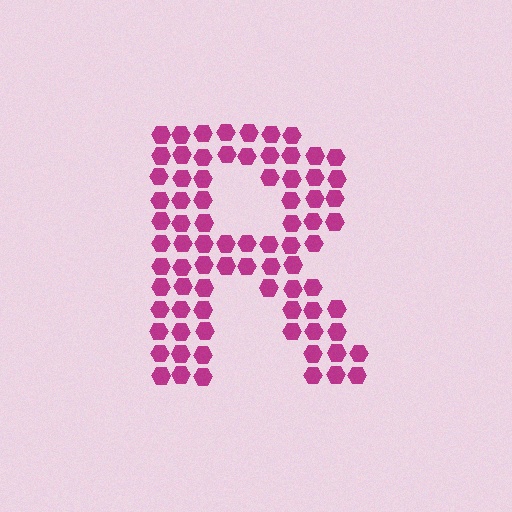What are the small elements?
The small elements are hexagons.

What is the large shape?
The large shape is the letter R.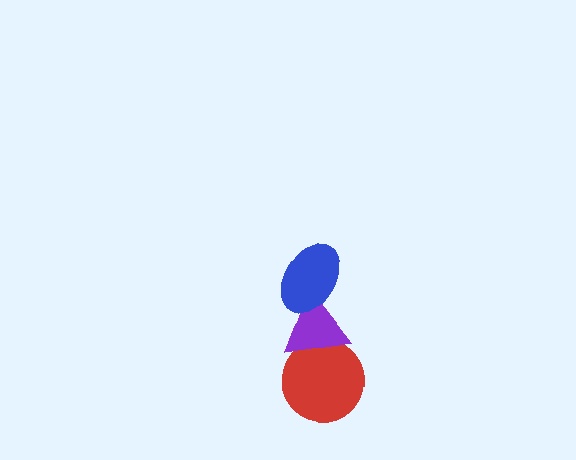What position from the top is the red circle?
The red circle is 3rd from the top.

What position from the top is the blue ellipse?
The blue ellipse is 1st from the top.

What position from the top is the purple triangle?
The purple triangle is 2nd from the top.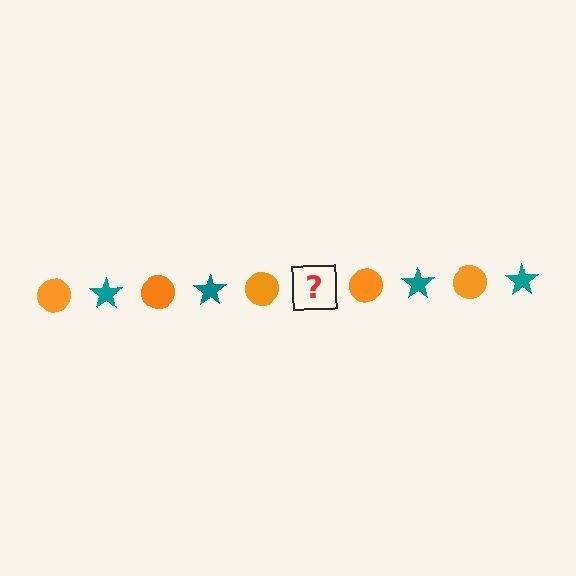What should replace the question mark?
The question mark should be replaced with a teal star.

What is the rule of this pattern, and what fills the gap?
The rule is that the pattern alternates between orange circle and teal star. The gap should be filled with a teal star.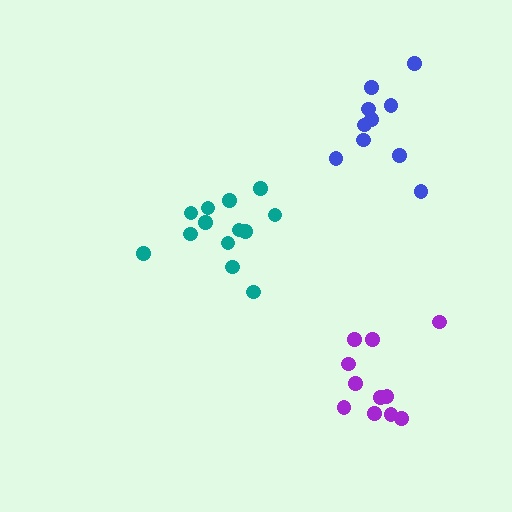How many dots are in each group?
Group 1: 11 dots, Group 2: 13 dots, Group 3: 10 dots (34 total).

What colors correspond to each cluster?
The clusters are colored: purple, teal, blue.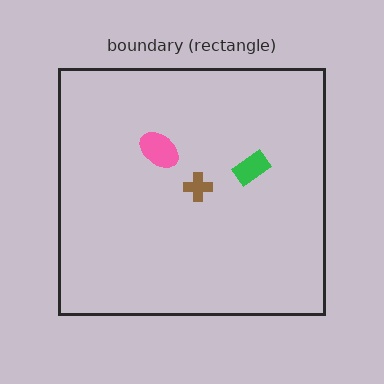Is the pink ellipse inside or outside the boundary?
Inside.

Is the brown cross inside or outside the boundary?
Inside.